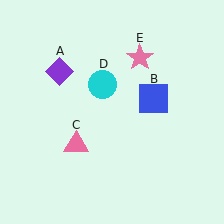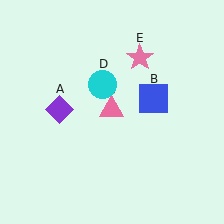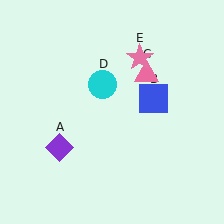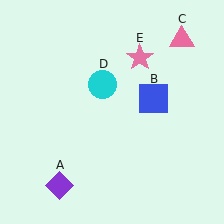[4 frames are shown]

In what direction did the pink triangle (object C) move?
The pink triangle (object C) moved up and to the right.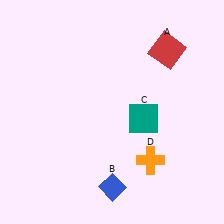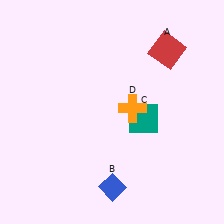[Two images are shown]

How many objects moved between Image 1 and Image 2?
1 object moved between the two images.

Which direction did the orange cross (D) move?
The orange cross (D) moved up.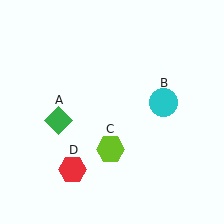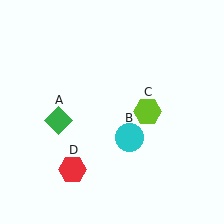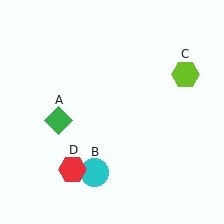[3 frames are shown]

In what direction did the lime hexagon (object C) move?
The lime hexagon (object C) moved up and to the right.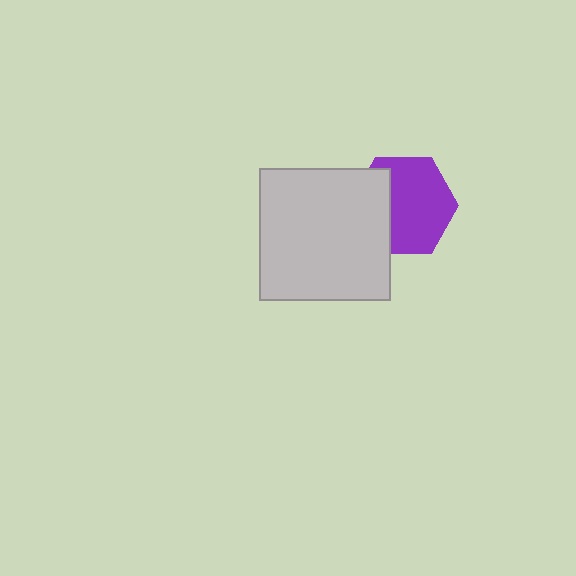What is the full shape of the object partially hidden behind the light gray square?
The partially hidden object is a purple hexagon.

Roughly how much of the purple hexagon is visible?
Most of it is visible (roughly 66%).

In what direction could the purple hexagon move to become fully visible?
The purple hexagon could move right. That would shift it out from behind the light gray square entirely.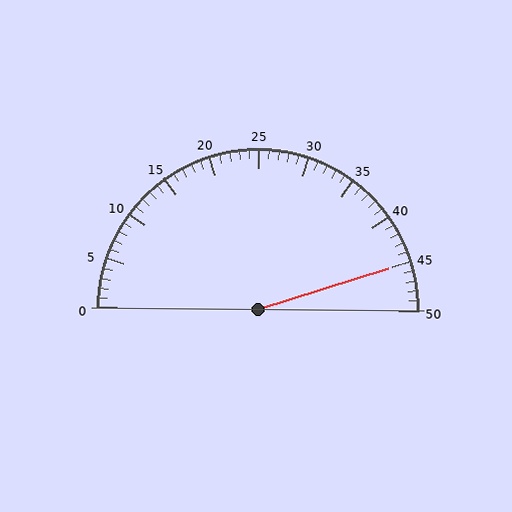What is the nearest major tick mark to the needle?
The nearest major tick mark is 45.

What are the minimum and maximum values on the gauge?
The gauge ranges from 0 to 50.